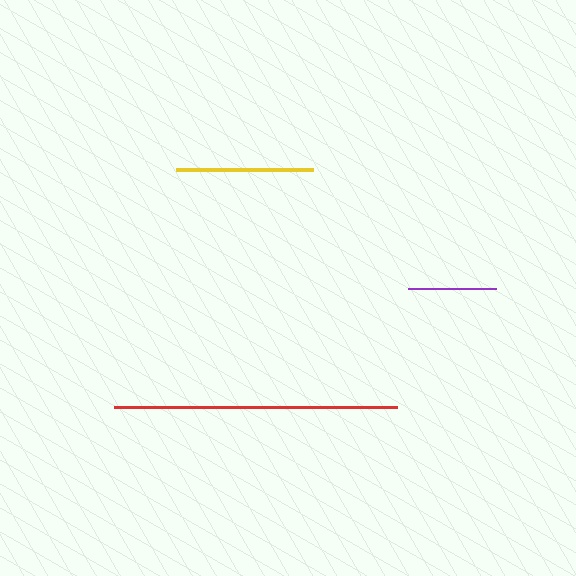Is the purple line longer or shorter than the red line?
The red line is longer than the purple line.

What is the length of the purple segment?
The purple segment is approximately 88 pixels long.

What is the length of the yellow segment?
The yellow segment is approximately 137 pixels long.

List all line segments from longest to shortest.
From longest to shortest: red, yellow, purple.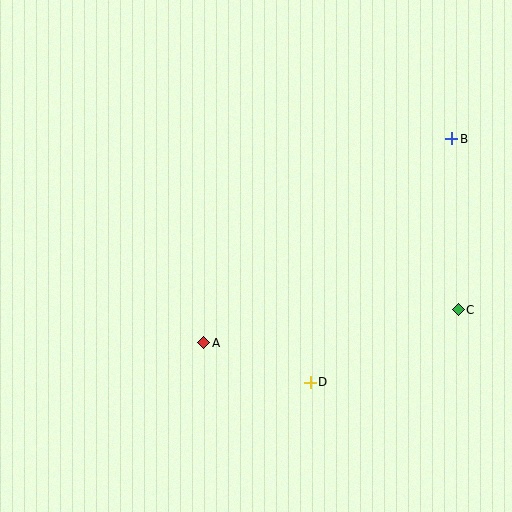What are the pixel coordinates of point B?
Point B is at (452, 139).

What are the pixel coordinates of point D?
Point D is at (310, 382).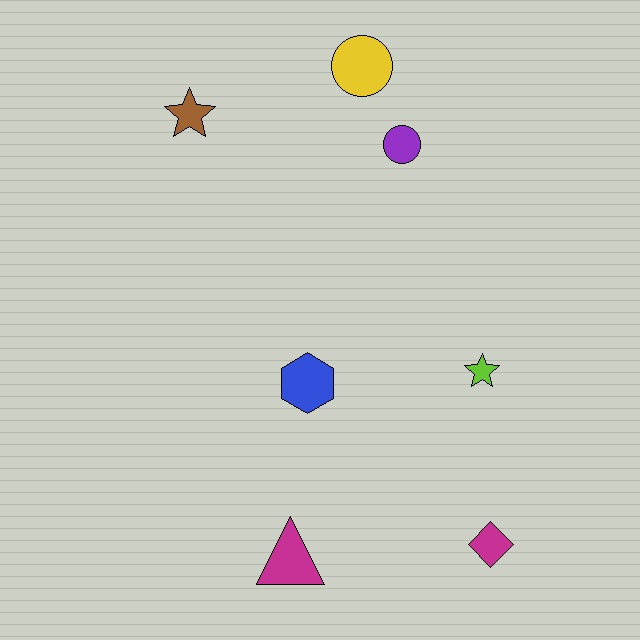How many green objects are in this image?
There are no green objects.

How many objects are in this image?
There are 7 objects.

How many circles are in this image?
There are 2 circles.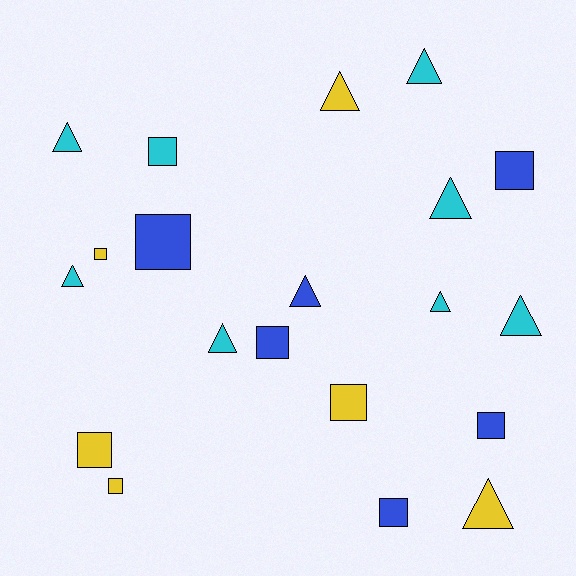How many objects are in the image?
There are 20 objects.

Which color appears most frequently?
Cyan, with 8 objects.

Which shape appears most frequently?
Square, with 10 objects.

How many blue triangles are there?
There is 1 blue triangle.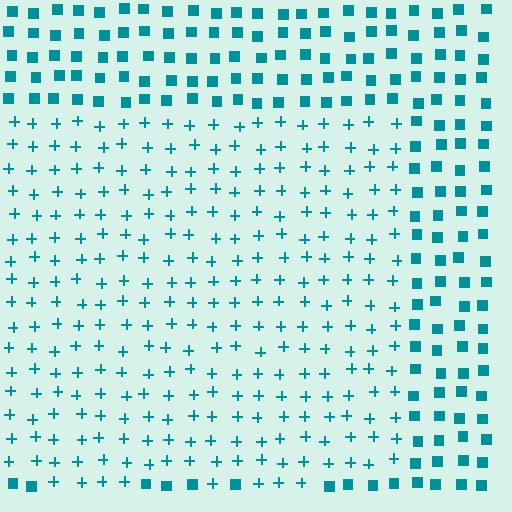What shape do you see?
I see a rectangle.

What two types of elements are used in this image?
The image uses plus signs inside the rectangle region and squares outside it.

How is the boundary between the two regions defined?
The boundary is defined by a change in element shape: plus signs inside vs. squares outside. All elements share the same color and spacing.